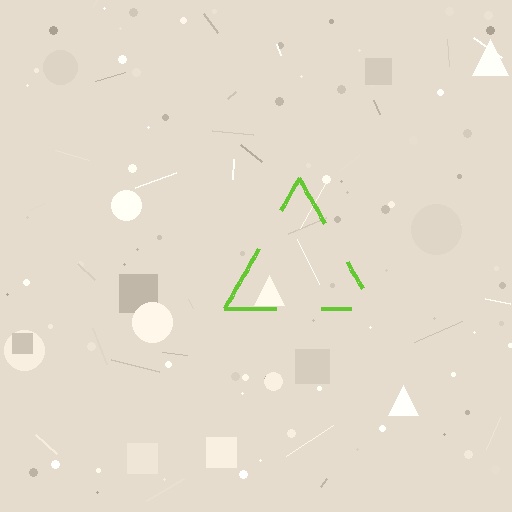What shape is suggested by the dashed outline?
The dashed outline suggests a triangle.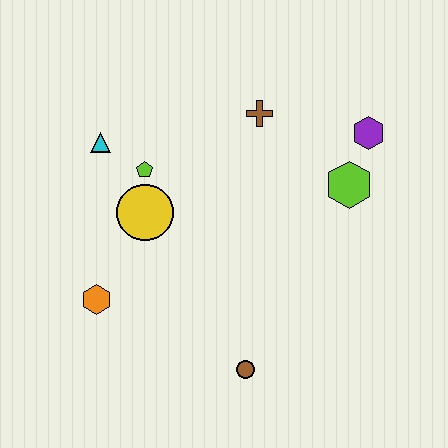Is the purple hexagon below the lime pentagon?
No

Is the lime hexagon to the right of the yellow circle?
Yes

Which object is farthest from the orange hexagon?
The purple hexagon is farthest from the orange hexagon.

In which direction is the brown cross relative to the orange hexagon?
The brown cross is above the orange hexagon.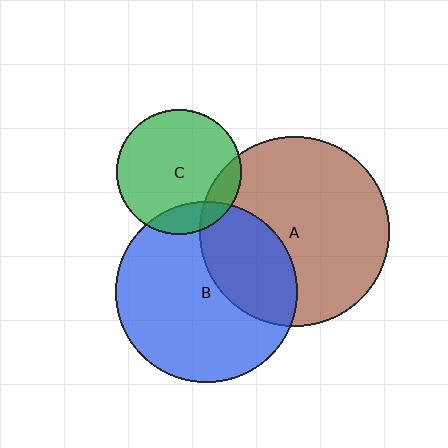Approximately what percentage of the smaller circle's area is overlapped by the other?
Approximately 15%.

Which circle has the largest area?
Circle A (brown).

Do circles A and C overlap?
Yes.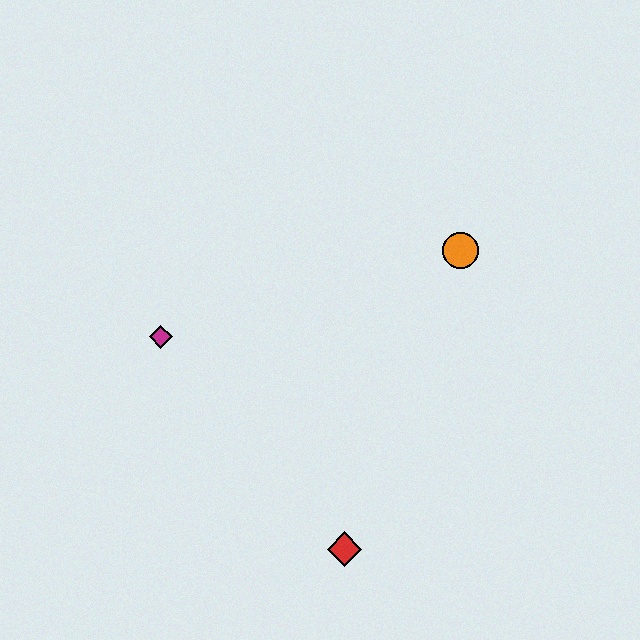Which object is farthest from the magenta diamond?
The orange circle is farthest from the magenta diamond.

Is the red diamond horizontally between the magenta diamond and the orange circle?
Yes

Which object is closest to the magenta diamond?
The red diamond is closest to the magenta diamond.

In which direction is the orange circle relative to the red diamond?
The orange circle is above the red diamond.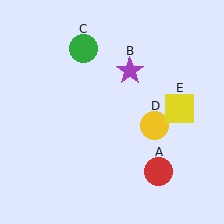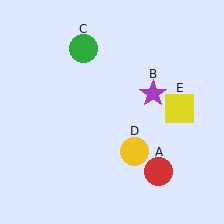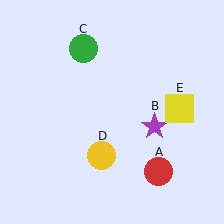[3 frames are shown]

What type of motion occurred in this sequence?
The purple star (object B), yellow circle (object D) rotated clockwise around the center of the scene.